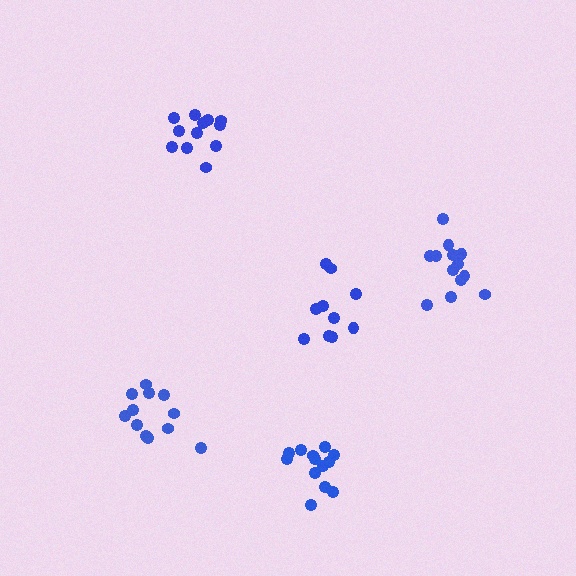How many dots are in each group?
Group 1: 10 dots, Group 2: 12 dots, Group 3: 13 dots, Group 4: 12 dots, Group 5: 13 dots (60 total).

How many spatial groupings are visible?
There are 5 spatial groupings.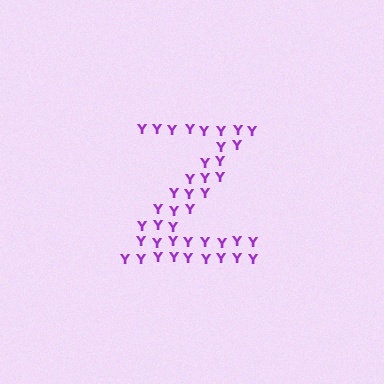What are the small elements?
The small elements are letter Y's.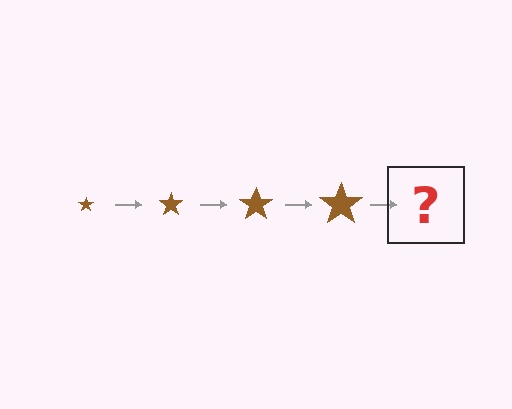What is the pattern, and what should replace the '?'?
The pattern is that the star gets progressively larger each step. The '?' should be a brown star, larger than the previous one.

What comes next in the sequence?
The next element should be a brown star, larger than the previous one.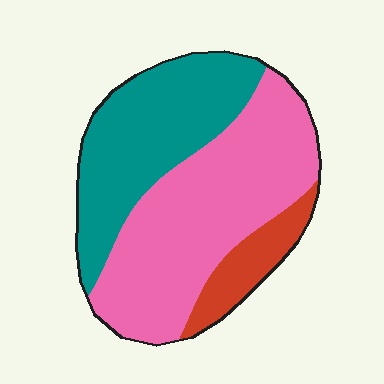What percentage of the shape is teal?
Teal covers about 35% of the shape.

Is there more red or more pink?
Pink.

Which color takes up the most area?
Pink, at roughly 50%.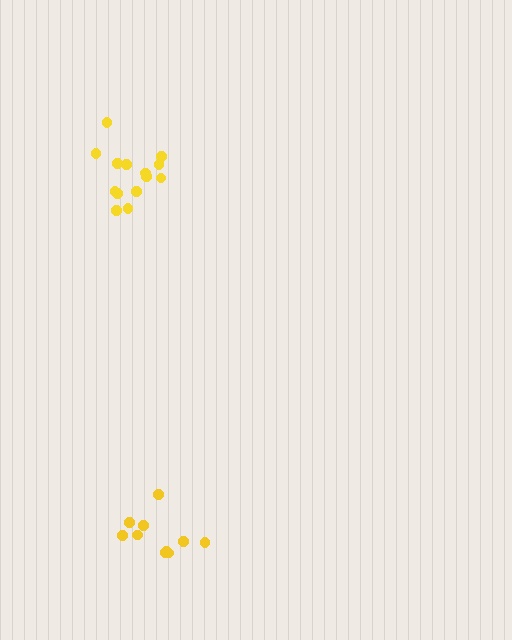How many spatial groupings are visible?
There are 2 spatial groupings.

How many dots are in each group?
Group 1: 10 dots, Group 2: 14 dots (24 total).